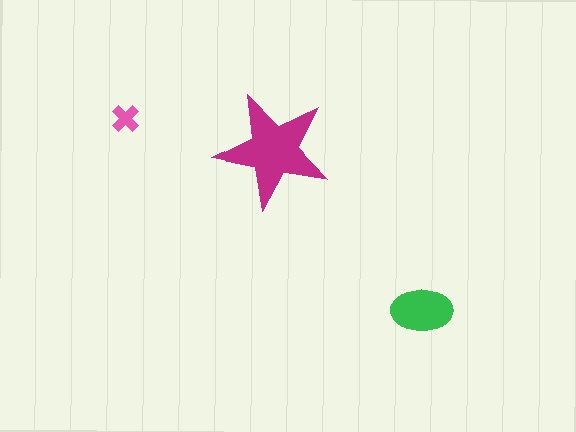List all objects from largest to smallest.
The magenta star, the green ellipse, the pink cross.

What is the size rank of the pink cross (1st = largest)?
3rd.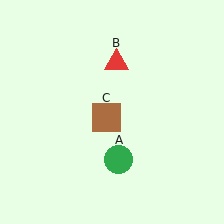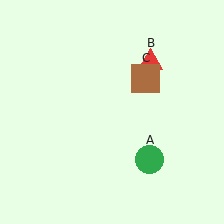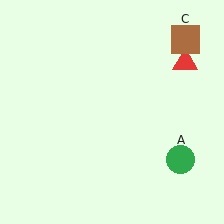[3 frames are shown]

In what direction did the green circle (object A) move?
The green circle (object A) moved right.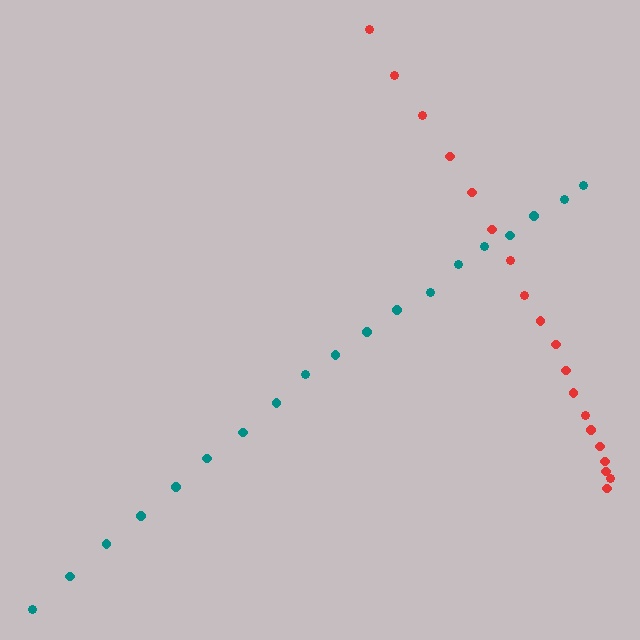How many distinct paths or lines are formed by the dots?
There are 2 distinct paths.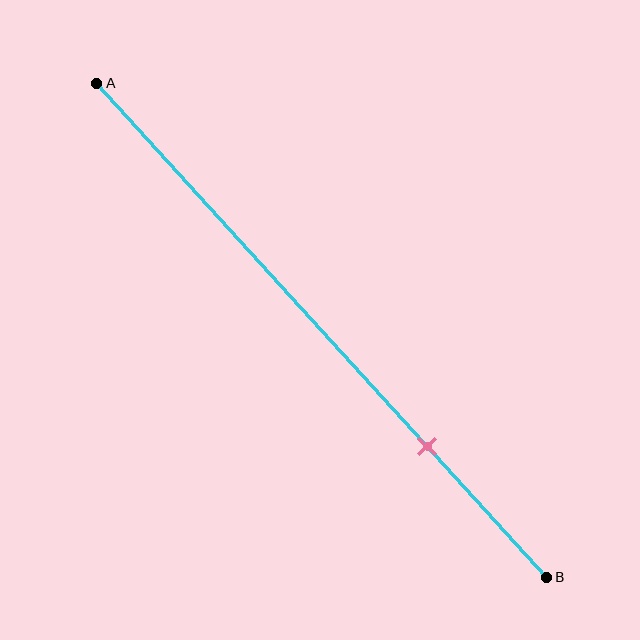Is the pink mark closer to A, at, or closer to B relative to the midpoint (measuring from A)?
The pink mark is closer to point B than the midpoint of segment AB.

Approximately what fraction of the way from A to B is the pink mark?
The pink mark is approximately 75% of the way from A to B.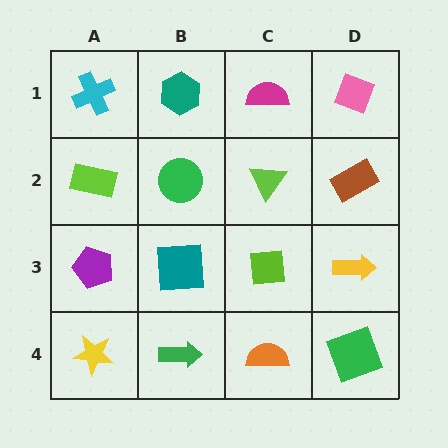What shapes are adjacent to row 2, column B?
A teal hexagon (row 1, column B), a teal square (row 3, column B), a lime rectangle (row 2, column A), a lime triangle (row 2, column C).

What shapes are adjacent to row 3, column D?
A brown rectangle (row 2, column D), a green square (row 4, column D), a lime square (row 3, column C).